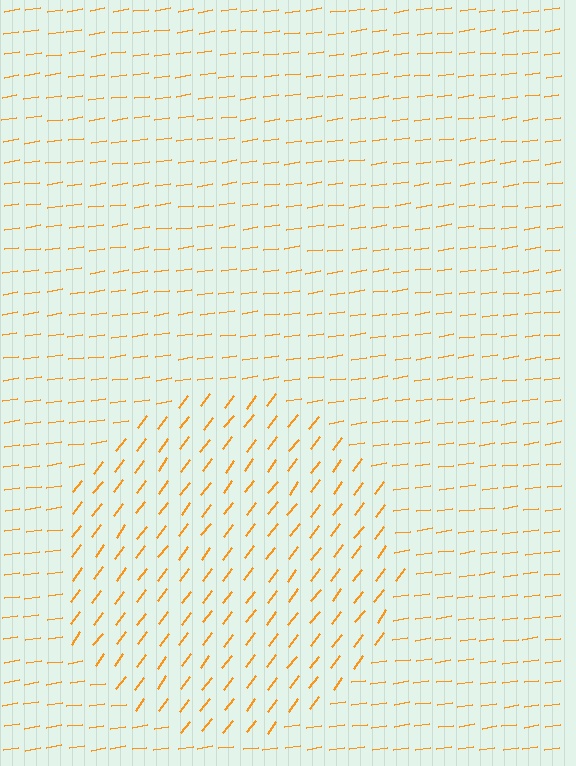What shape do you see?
I see a circle.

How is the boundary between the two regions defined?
The boundary is defined purely by a change in line orientation (approximately 45 degrees difference). All lines are the same color and thickness.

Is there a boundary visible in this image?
Yes, there is a texture boundary formed by a change in line orientation.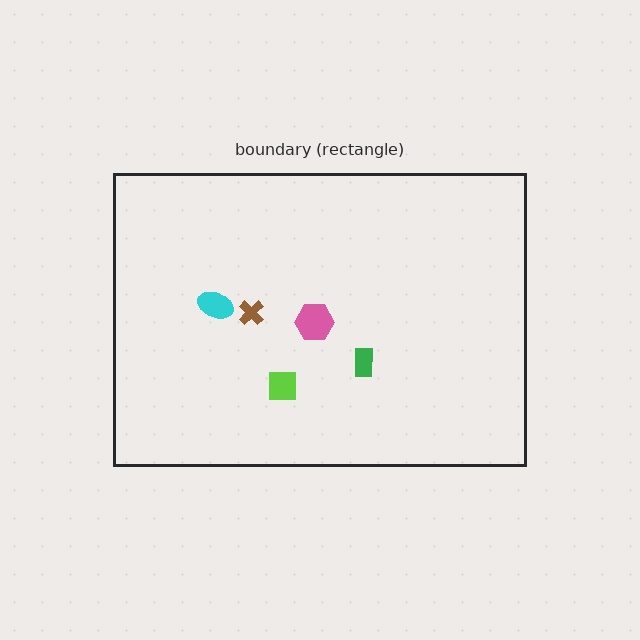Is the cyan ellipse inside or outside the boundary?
Inside.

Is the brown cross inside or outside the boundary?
Inside.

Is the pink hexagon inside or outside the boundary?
Inside.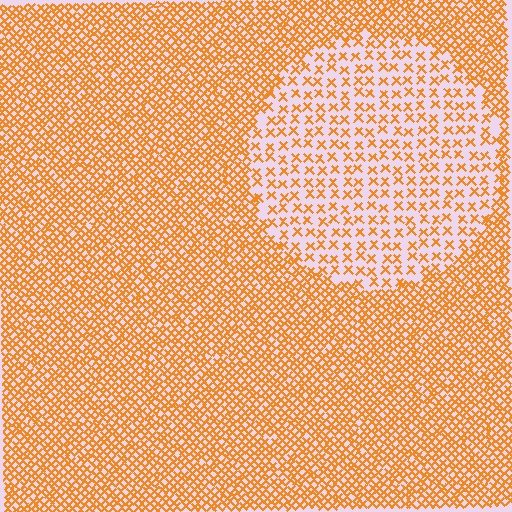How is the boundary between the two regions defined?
The boundary is defined by a change in element density (approximately 2.4x ratio). All elements are the same color, size, and shape.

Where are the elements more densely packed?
The elements are more densely packed outside the circle boundary.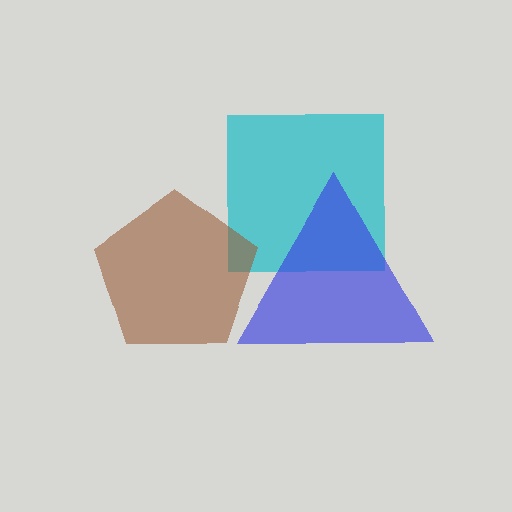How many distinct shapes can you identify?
There are 3 distinct shapes: a cyan square, a brown pentagon, a blue triangle.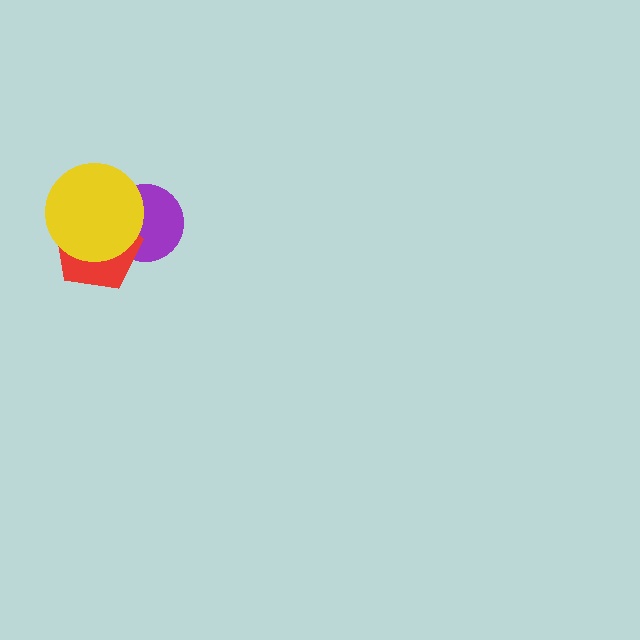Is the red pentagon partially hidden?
Yes, it is partially covered by another shape.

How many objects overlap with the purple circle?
2 objects overlap with the purple circle.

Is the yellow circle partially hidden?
No, no other shape covers it.